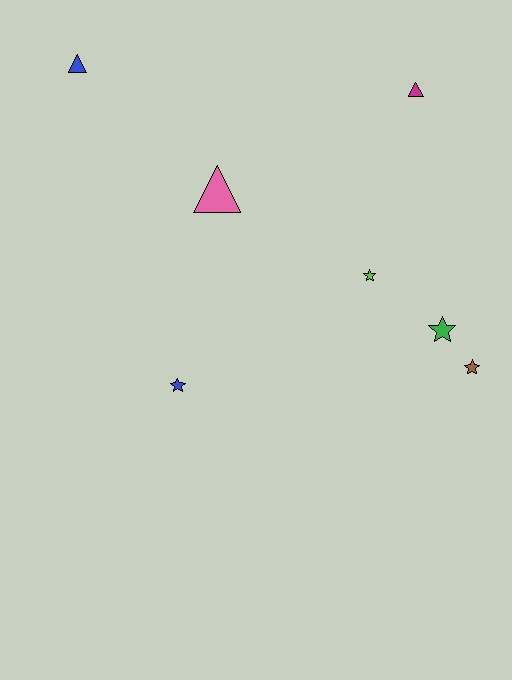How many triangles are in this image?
There are 3 triangles.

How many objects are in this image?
There are 7 objects.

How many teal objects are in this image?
There are no teal objects.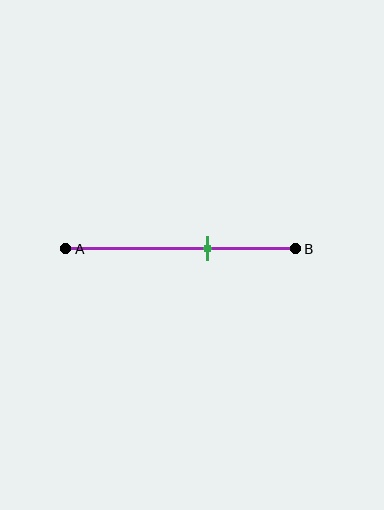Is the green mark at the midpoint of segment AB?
No, the mark is at about 60% from A, not at the 50% midpoint.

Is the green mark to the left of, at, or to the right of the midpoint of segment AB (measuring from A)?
The green mark is to the right of the midpoint of segment AB.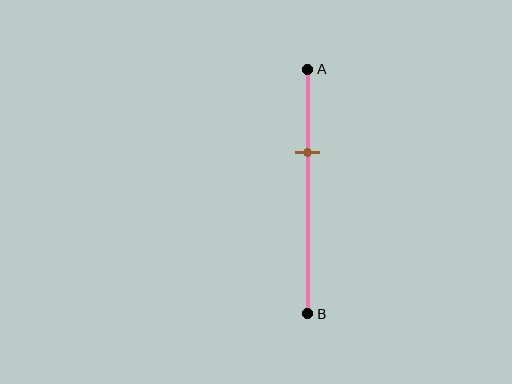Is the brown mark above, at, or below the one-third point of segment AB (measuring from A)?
The brown mark is approximately at the one-third point of segment AB.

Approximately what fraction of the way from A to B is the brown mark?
The brown mark is approximately 35% of the way from A to B.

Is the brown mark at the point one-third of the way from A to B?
Yes, the mark is approximately at the one-third point.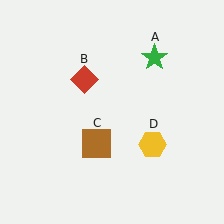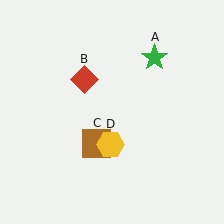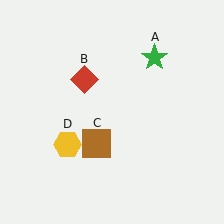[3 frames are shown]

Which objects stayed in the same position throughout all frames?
Green star (object A) and red diamond (object B) and brown square (object C) remained stationary.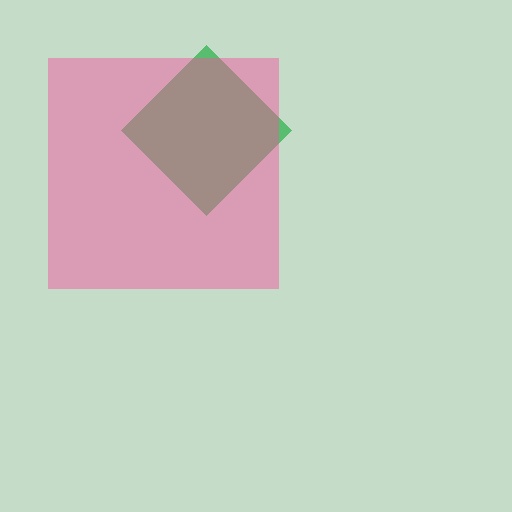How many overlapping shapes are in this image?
There are 2 overlapping shapes in the image.